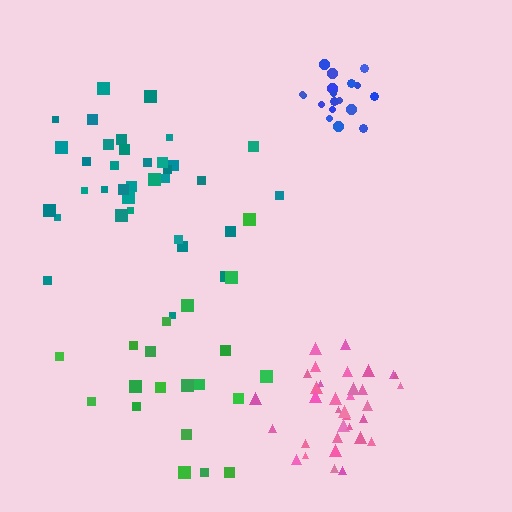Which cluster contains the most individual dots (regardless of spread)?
Teal (35).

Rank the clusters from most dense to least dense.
blue, pink, teal, green.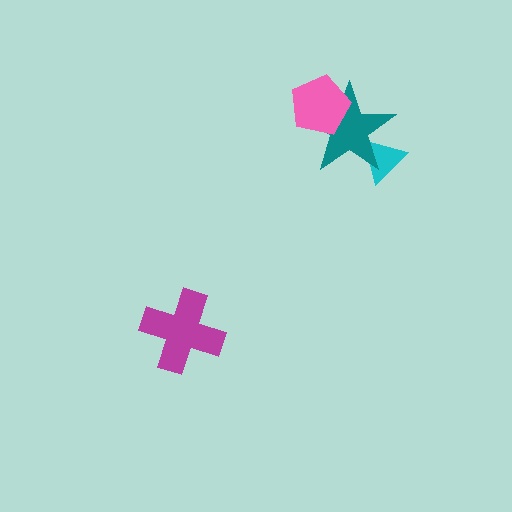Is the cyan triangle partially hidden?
Yes, it is partially covered by another shape.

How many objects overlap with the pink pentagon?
1 object overlaps with the pink pentagon.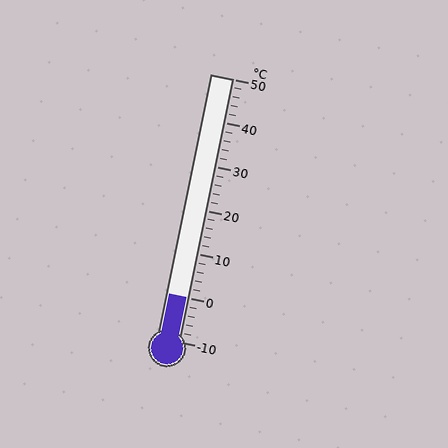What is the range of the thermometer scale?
The thermometer scale ranges from -10°C to 50°C.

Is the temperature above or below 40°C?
The temperature is below 40°C.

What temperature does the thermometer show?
The thermometer shows approximately 0°C.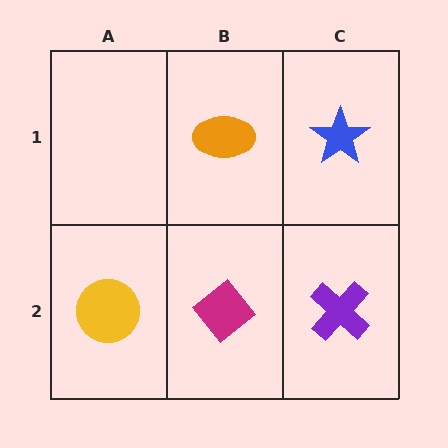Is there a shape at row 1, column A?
No, that cell is empty.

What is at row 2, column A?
A yellow circle.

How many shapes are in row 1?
2 shapes.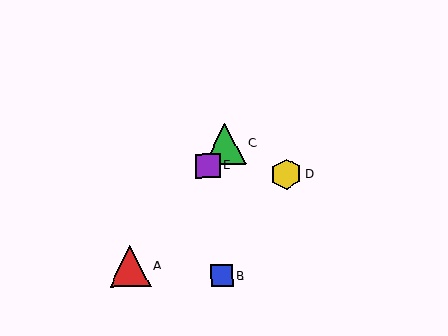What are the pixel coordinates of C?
Object C is at (225, 144).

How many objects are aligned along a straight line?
3 objects (A, C, E) are aligned along a straight line.